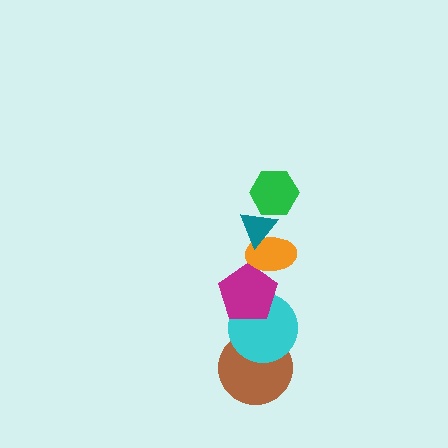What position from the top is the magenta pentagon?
The magenta pentagon is 4th from the top.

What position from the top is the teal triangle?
The teal triangle is 2nd from the top.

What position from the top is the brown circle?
The brown circle is 6th from the top.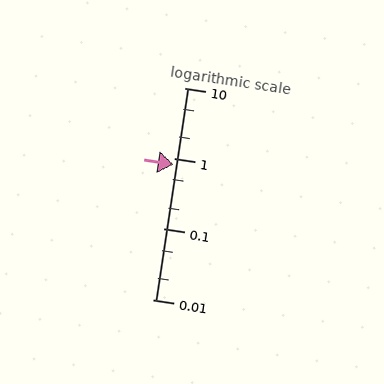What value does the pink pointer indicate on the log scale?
The pointer indicates approximately 0.81.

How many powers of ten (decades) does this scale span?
The scale spans 3 decades, from 0.01 to 10.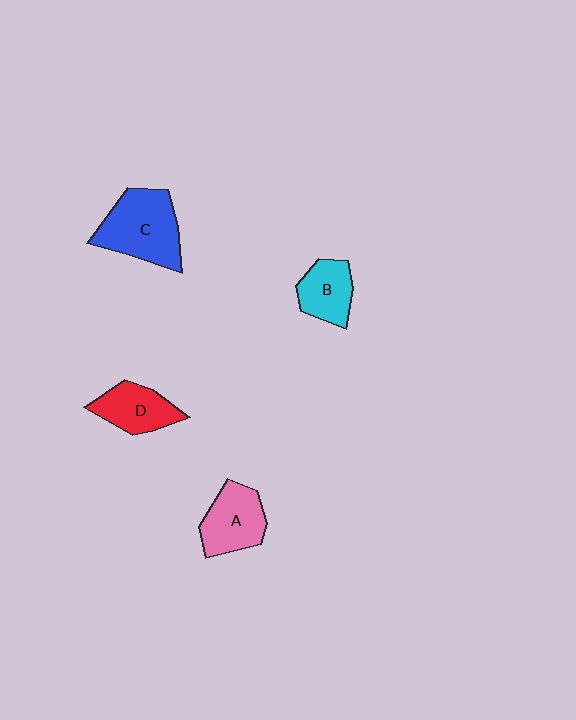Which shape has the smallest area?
Shape B (cyan).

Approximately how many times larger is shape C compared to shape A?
Approximately 1.4 times.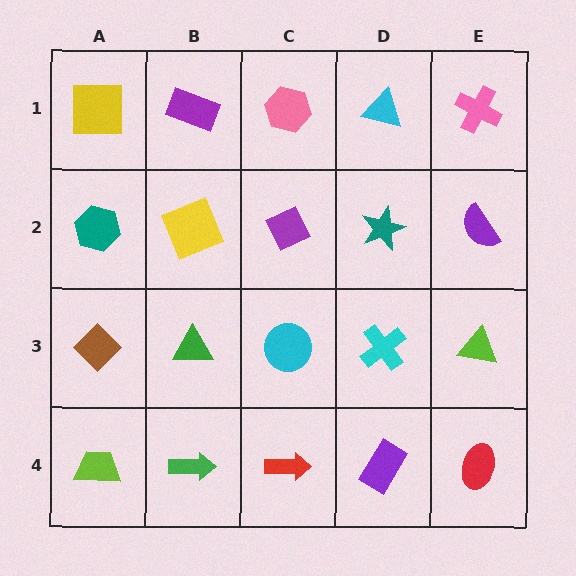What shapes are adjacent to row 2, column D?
A cyan triangle (row 1, column D), a cyan cross (row 3, column D), a purple diamond (row 2, column C), a purple semicircle (row 2, column E).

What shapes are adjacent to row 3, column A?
A teal hexagon (row 2, column A), a lime trapezoid (row 4, column A), a green triangle (row 3, column B).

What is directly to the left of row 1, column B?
A yellow square.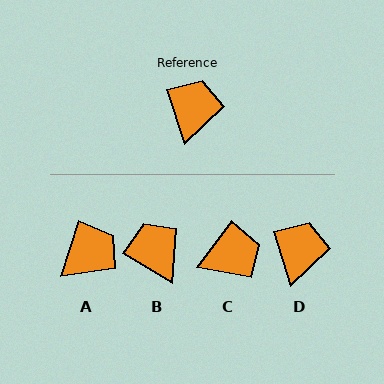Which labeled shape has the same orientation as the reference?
D.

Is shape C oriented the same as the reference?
No, it is off by about 54 degrees.